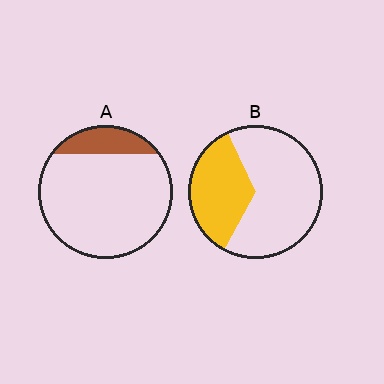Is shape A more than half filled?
No.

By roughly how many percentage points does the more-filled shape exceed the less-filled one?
By roughly 20 percentage points (B over A).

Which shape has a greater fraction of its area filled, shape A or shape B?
Shape B.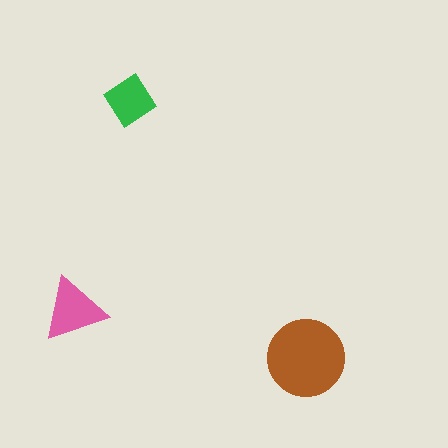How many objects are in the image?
There are 3 objects in the image.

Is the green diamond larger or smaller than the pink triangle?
Smaller.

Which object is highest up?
The green diamond is topmost.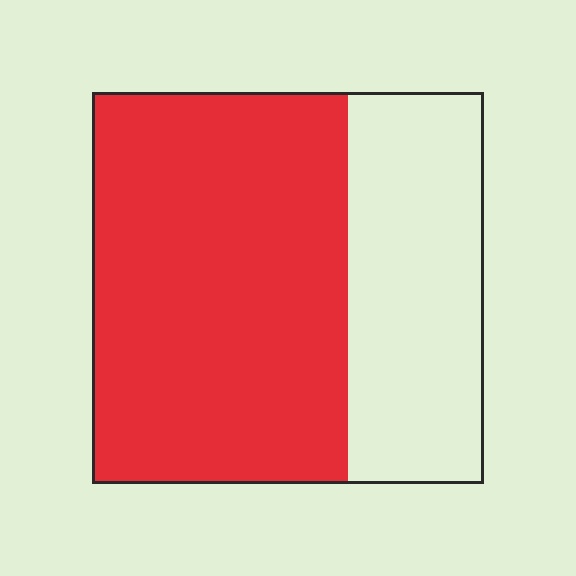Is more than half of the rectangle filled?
Yes.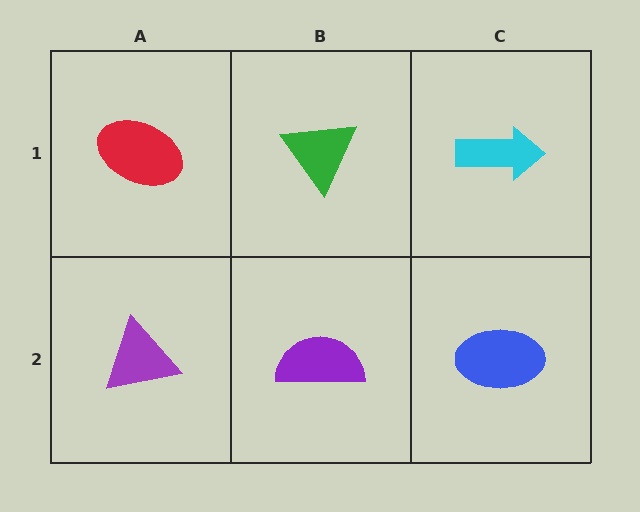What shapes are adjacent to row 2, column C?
A cyan arrow (row 1, column C), a purple semicircle (row 2, column B).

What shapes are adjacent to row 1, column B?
A purple semicircle (row 2, column B), a red ellipse (row 1, column A), a cyan arrow (row 1, column C).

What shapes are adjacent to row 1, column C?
A blue ellipse (row 2, column C), a green triangle (row 1, column B).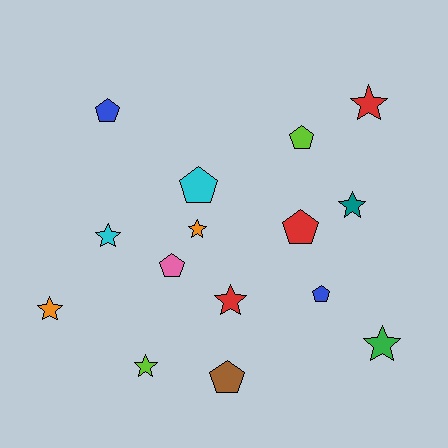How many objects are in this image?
There are 15 objects.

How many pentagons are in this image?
There are 7 pentagons.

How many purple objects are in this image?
There are no purple objects.